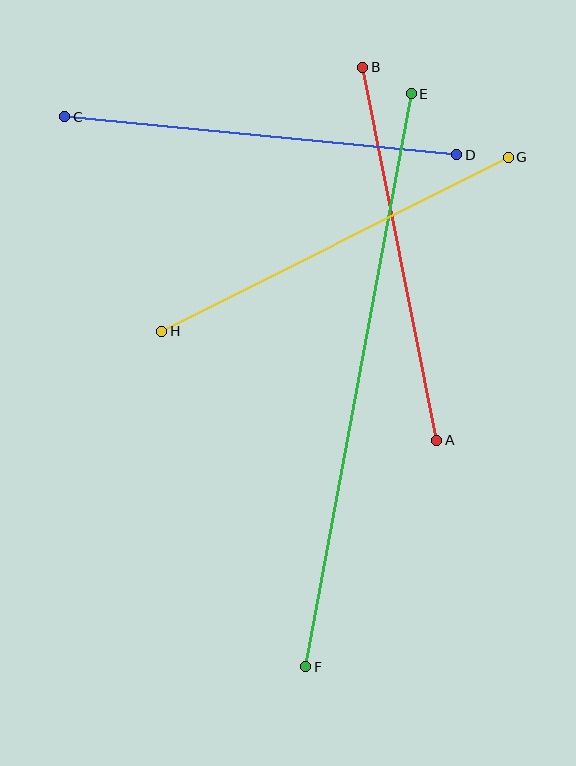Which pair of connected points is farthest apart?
Points E and F are farthest apart.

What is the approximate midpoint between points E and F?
The midpoint is at approximately (358, 380) pixels.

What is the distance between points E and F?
The distance is approximately 583 pixels.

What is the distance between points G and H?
The distance is approximately 388 pixels.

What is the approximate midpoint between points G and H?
The midpoint is at approximately (335, 244) pixels.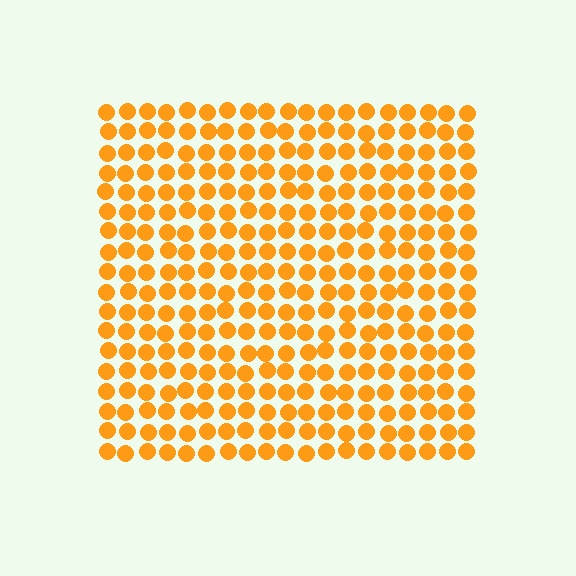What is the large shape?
The large shape is a square.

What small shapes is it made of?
It is made of small circles.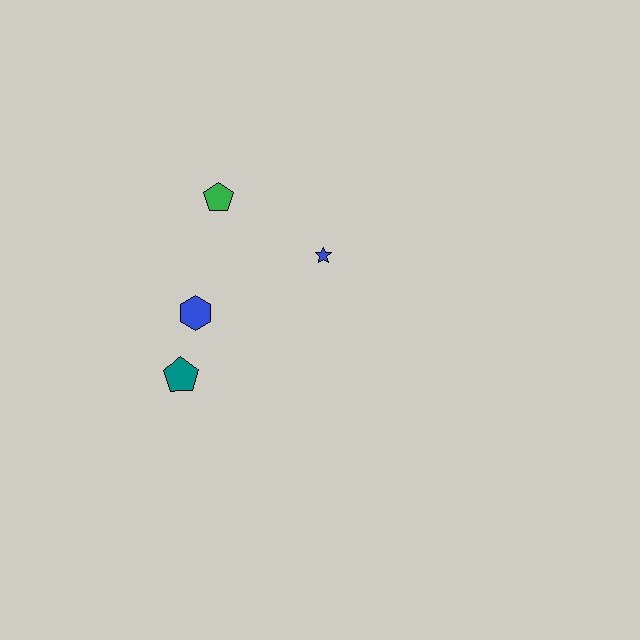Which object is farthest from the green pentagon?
The teal pentagon is farthest from the green pentagon.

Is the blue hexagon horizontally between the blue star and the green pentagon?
No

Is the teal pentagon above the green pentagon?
No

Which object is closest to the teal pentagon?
The blue hexagon is closest to the teal pentagon.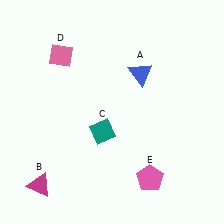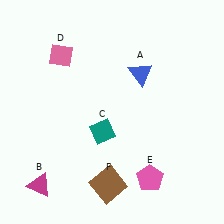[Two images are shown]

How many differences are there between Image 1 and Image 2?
There is 1 difference between the two images.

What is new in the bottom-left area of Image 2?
A brown square (F) was added in the bottom-left area of Image 2.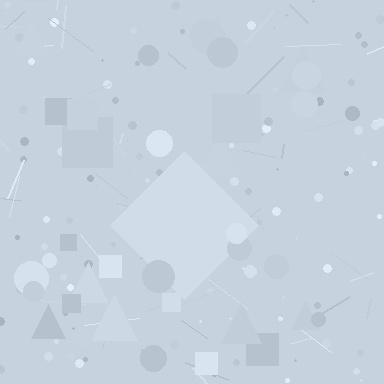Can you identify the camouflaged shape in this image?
The camouflaged shape is a diamond.